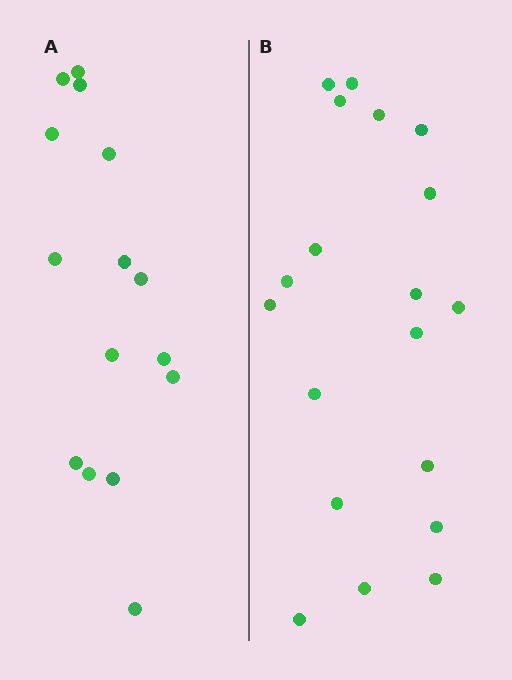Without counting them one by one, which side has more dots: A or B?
Region B (the right region) has more dots.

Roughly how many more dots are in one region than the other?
Region B has about 4 more dots than region A.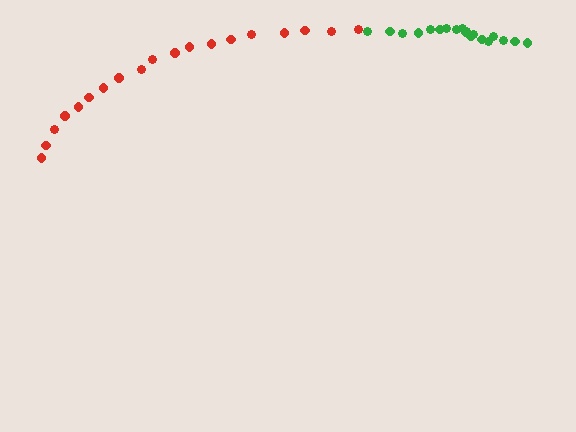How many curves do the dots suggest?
There are 2 distinct paths.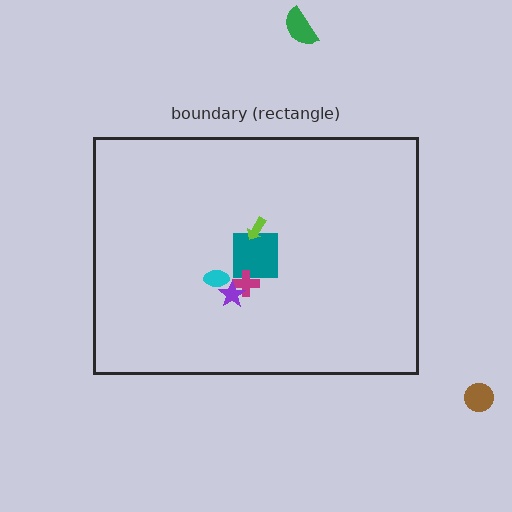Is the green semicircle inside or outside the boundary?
Outside.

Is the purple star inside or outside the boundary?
Inside.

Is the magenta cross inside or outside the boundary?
Inside.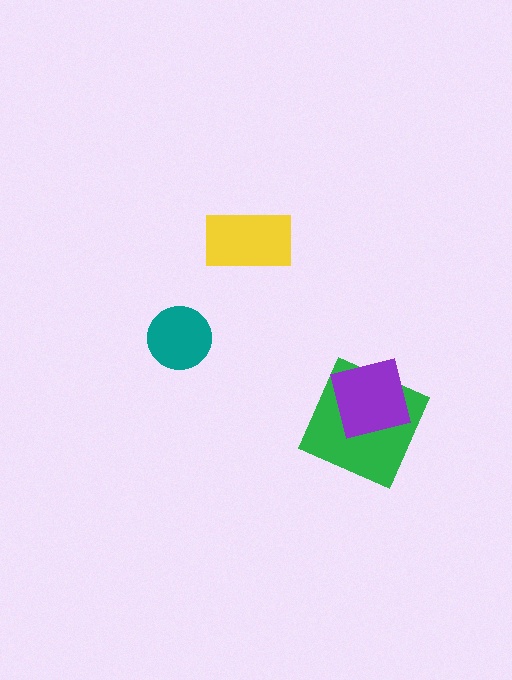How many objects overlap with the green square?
1 object overlaps with the green square.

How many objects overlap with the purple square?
1 object overlaps with the purple square.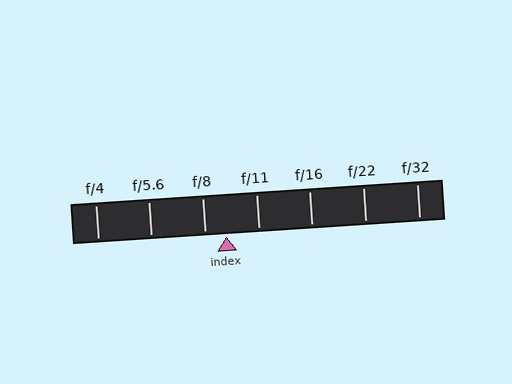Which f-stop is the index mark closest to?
The index mark is closest to f/8.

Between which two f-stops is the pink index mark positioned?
The index mark is between f/8 and f/11.